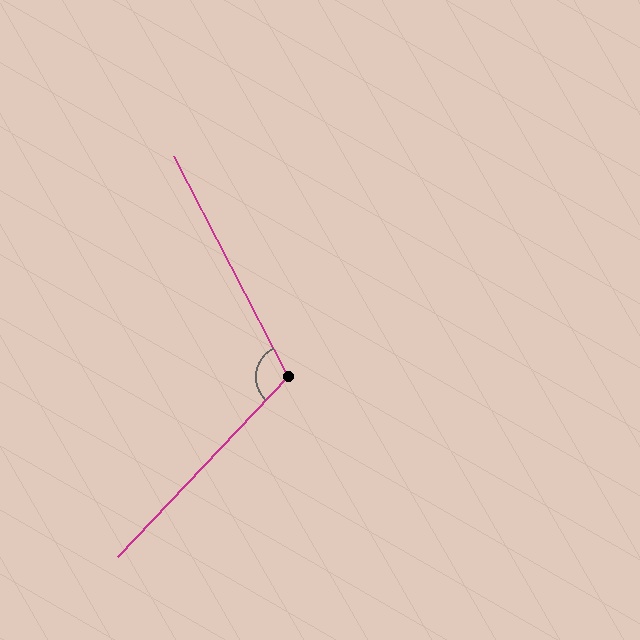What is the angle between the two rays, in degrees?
Approximately 109 degrees.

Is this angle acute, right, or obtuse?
It is obtuse.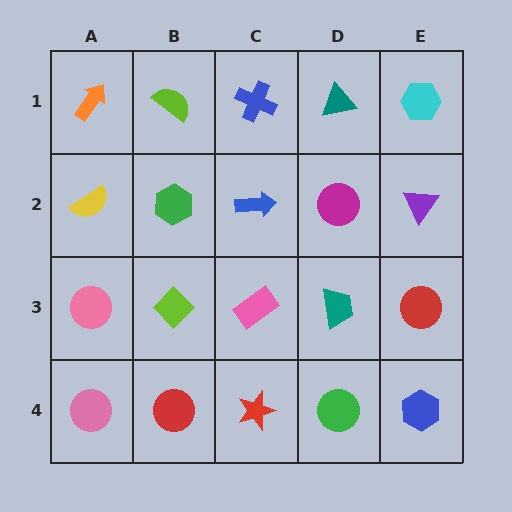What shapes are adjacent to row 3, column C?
A blue arrow (row 2, column C), a red star (row 4, column C), a lime diamond (row 3, column B), a teal trapezoid (row 3, column D).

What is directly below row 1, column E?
A purple triangle.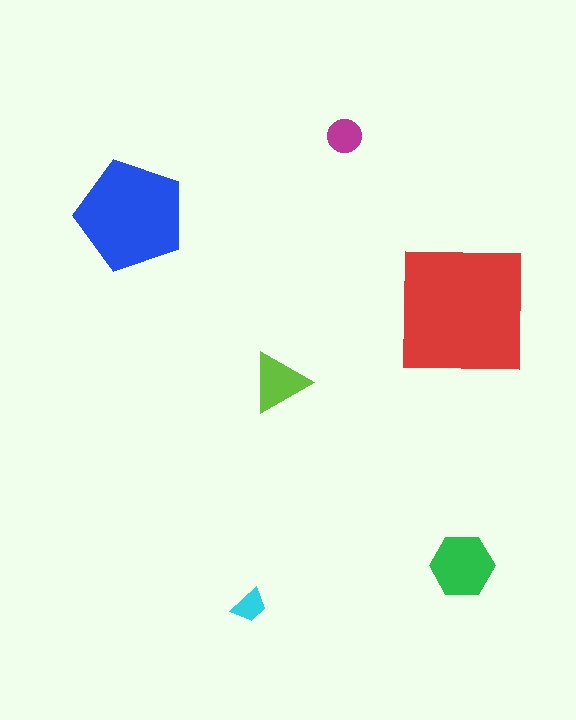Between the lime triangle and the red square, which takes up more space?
The red square.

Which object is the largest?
The red square.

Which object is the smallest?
The cyan trapezoid.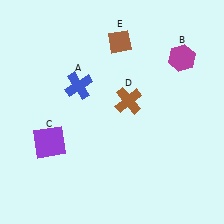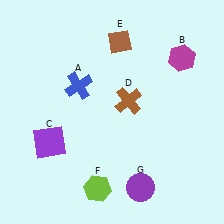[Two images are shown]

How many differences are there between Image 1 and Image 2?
There are 2 differences between the two images.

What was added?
A lime hexagon (F), a purple circle (G) were added in Image 2.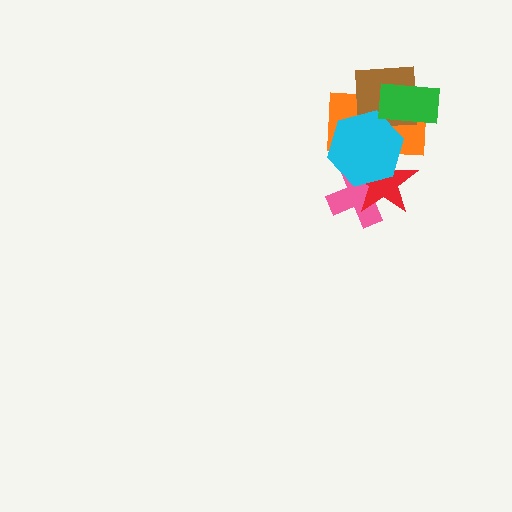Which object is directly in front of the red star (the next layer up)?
The orange rectangle is directly in front of the red star.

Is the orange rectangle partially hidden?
Yes, it is partially covered by another shape.